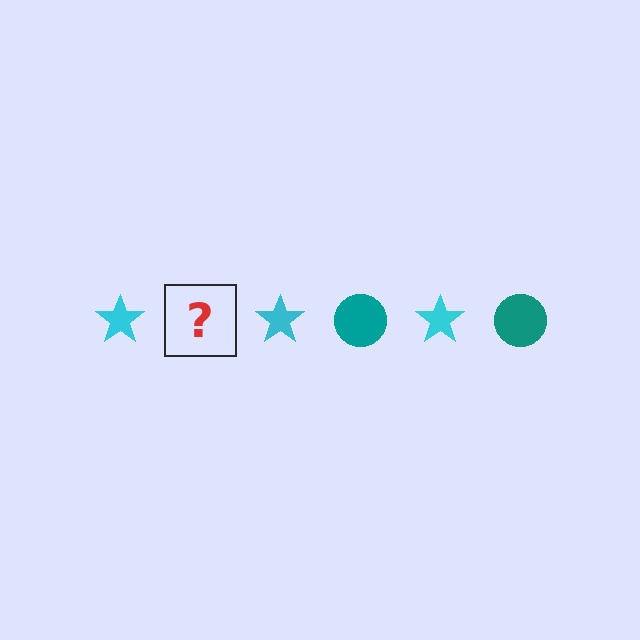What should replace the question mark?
The question mark should be replaced with a teal circle.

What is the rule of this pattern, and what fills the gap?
The rule is that the pattern alternates between cyan star and teal circle. The gap should be filled with a teal circle.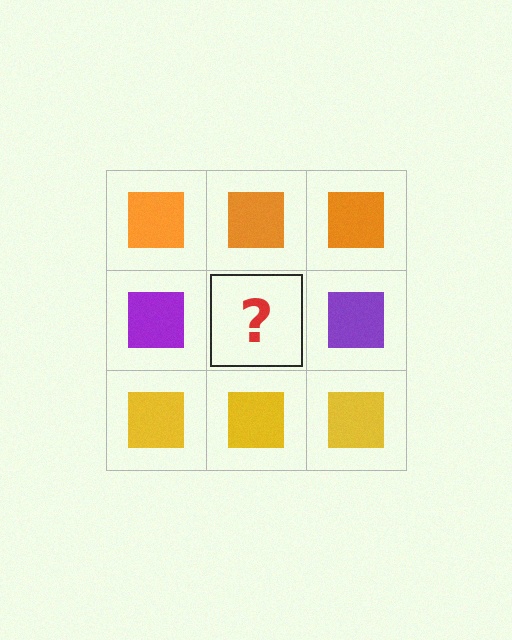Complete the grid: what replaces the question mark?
The question mark should be replaced with a purple square.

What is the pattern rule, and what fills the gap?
The rule is that each row has a consistent color. The gap should be filled with a purple square.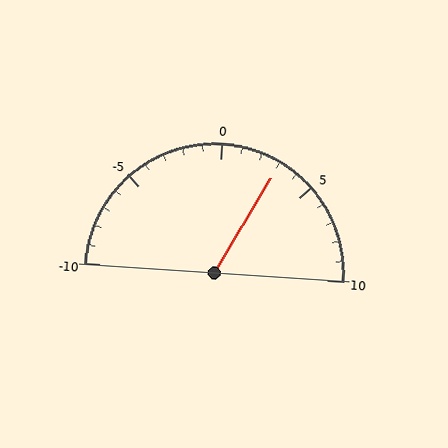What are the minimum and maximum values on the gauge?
The gauge ranges from -10 to 10.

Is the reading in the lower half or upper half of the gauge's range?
The reading is in the upper half of the range (-10 to 10).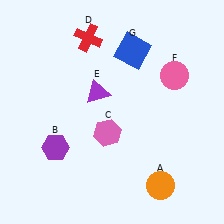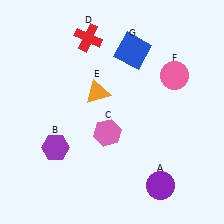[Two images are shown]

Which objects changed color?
A changed from orange to purple. E changed from purple to orange.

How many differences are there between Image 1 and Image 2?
There are 2 differences between the two images.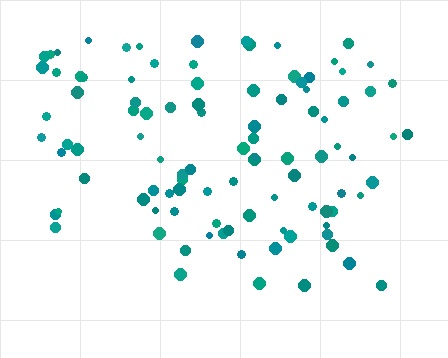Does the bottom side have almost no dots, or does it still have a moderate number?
Still a moderate number, just noticeably fewer than the top.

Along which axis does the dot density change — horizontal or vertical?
Vertical.